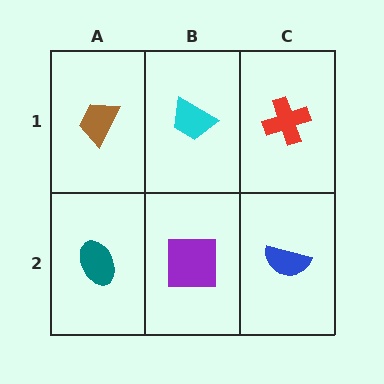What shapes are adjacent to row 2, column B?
A cyan trapezoid (row 1, column B), a teal ellipse (row 2, column A), a blue semicircle (row 2, column C).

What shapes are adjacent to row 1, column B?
A purple square (row 2, column B), a brown trapezoid (row 1, column A), a red cross (row 1, column C).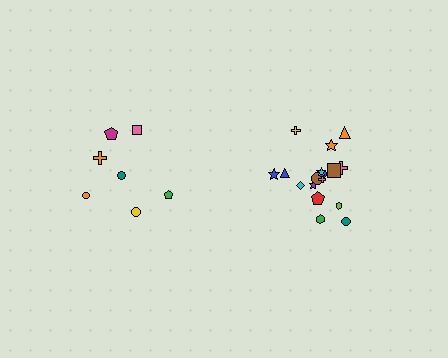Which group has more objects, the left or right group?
The right group.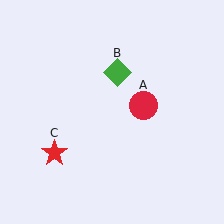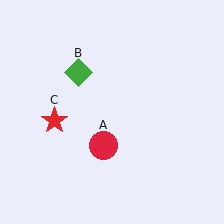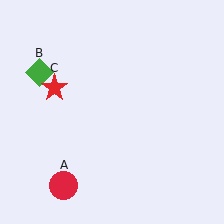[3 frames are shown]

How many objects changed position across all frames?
3 objects changed position: red circle (object A), green diamond (object B), red star (object C).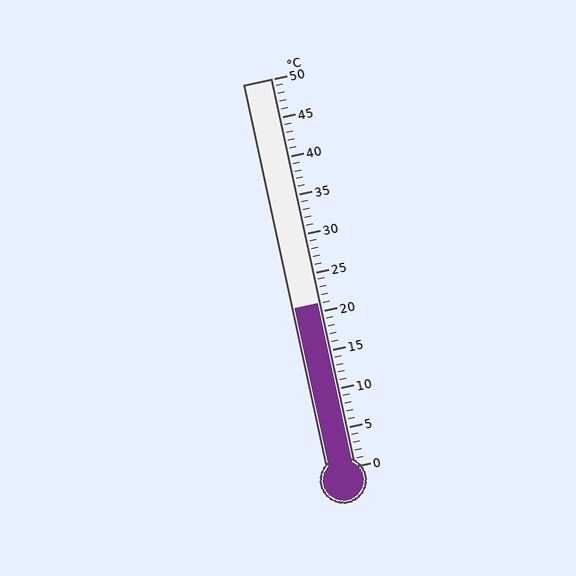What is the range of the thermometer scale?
The thermometer scale ranges from 0°C to 50°C.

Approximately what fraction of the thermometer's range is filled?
The thermometer is filled to approximately 40% of its range.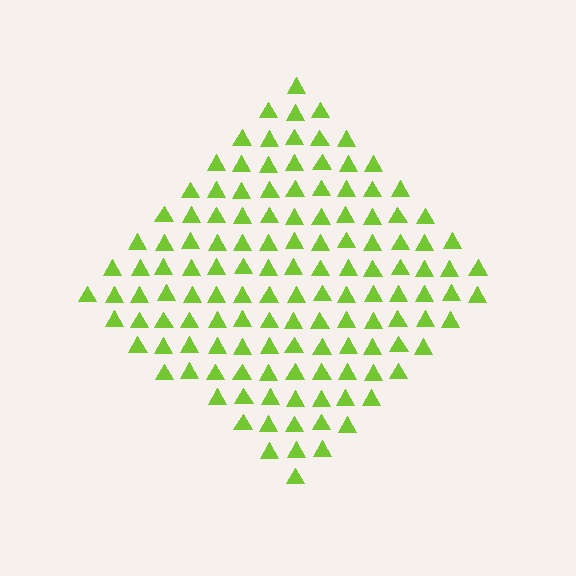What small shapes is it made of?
It is made of small triangles.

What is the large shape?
The large shape is a diamond.